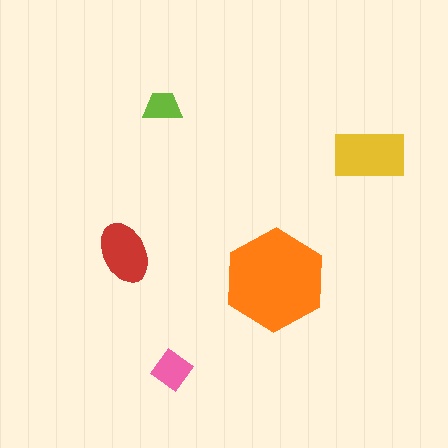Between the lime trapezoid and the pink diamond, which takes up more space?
The pink diamond.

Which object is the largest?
The orange hexagon.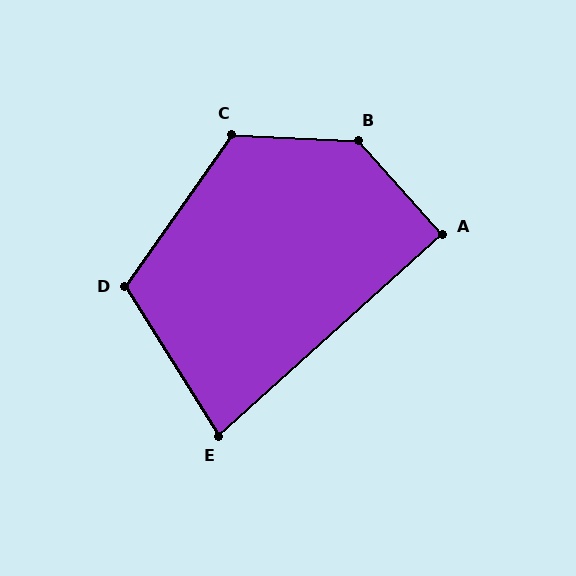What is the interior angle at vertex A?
Approximately 90 degrees (approximately right).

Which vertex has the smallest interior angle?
E, at approximately 80 degrees.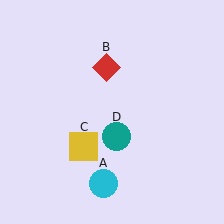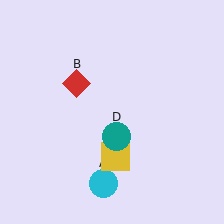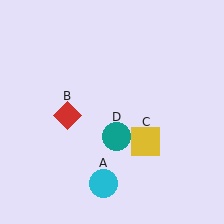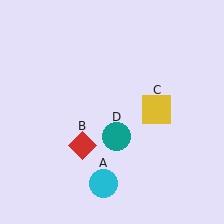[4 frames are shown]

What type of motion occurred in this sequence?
The red diamond (object B), yellow square (object C) rotated counterclockwise around the center of the scene.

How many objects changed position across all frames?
2 objects changed position: red diamond (object B), yellow square (object C).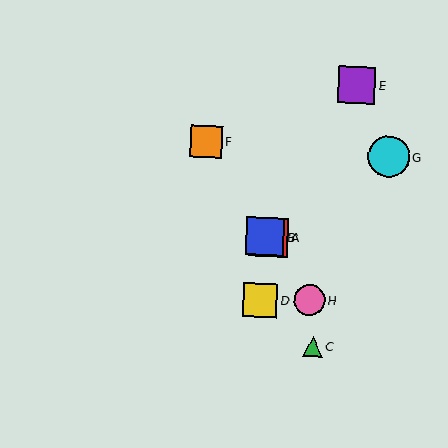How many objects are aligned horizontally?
2 objects (A, B) are aligned horizontally.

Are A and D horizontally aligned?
No, A is at y≈237 and D is at y≈300.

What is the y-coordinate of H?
Object H is at y≈300.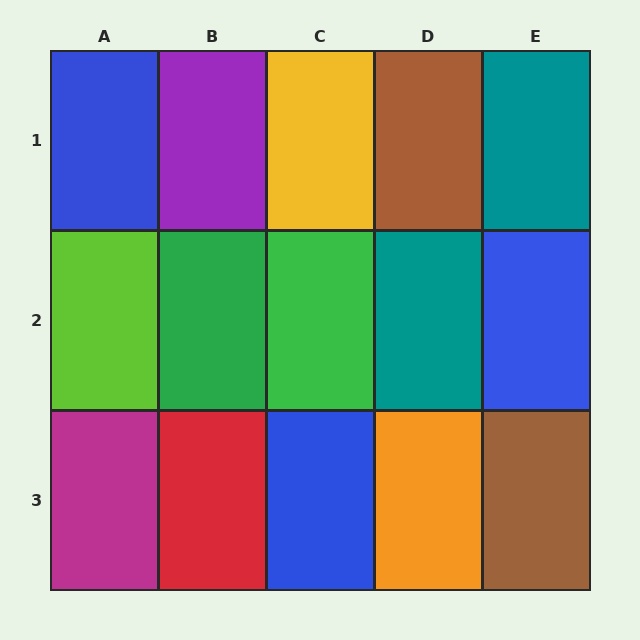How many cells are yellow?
1 cell is yellow.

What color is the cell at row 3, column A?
Magenta.